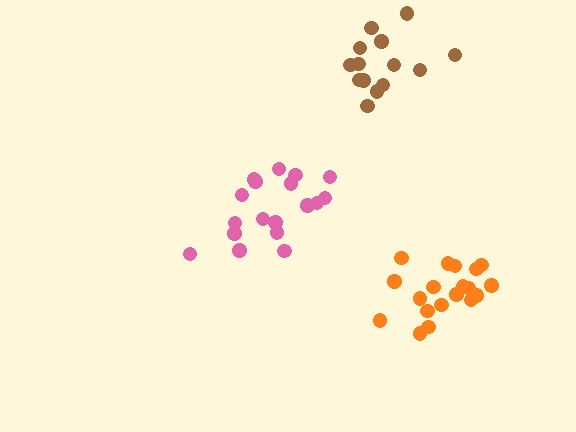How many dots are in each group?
Group 1: 19 dots, Group 2: 14 dots, Group 3: 18 dots (51 total).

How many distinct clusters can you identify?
There are 3 distinct clusters.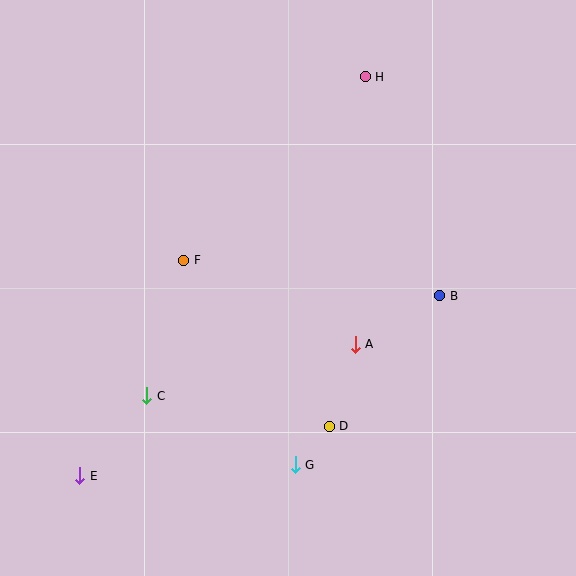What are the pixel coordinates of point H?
Point H is at (365, 77).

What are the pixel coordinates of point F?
Point F is at (184, 260).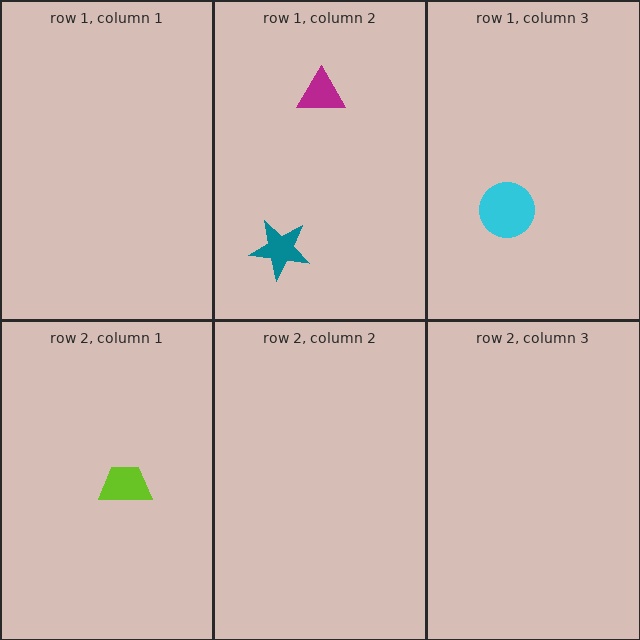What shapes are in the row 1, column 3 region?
The cyan circle.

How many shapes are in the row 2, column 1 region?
1.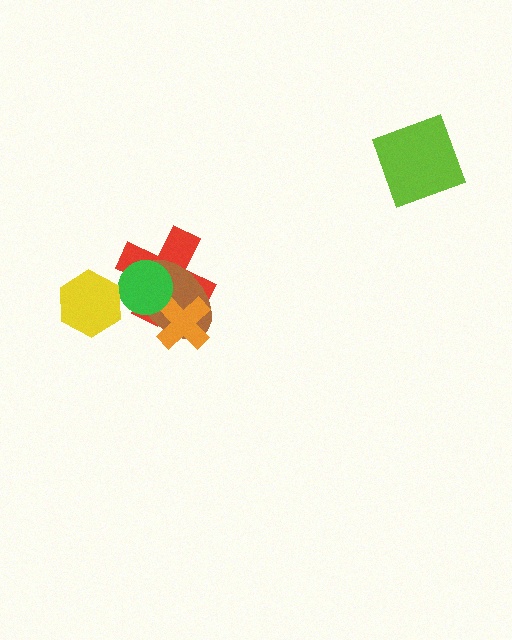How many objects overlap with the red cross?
3 objects overlap with the red cross.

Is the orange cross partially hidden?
No, no other shape covers it.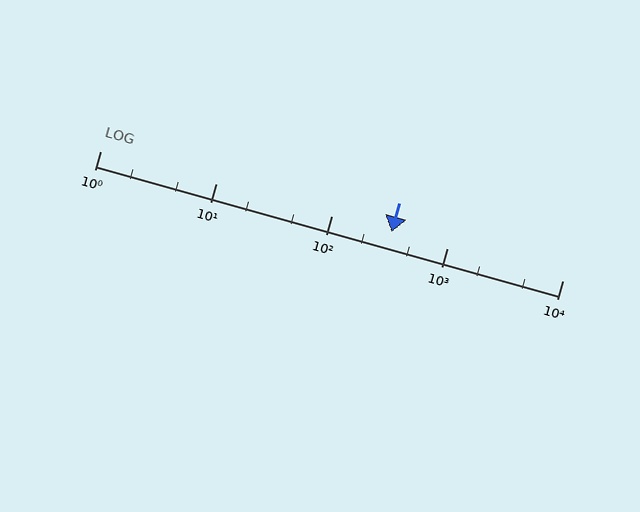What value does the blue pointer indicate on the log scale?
The pointer indicates approximately 330.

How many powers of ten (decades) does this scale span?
The scale spans 4 decades, from 1 to 10000.